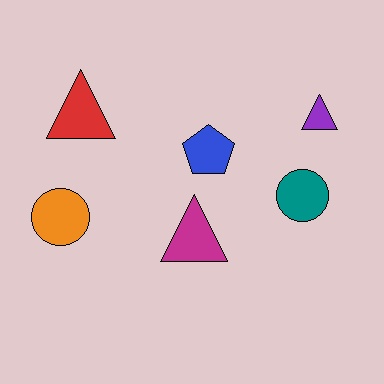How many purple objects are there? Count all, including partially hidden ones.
There is 1 purple object.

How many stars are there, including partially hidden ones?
There are no stars.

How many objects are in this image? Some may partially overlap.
There are 6 objects.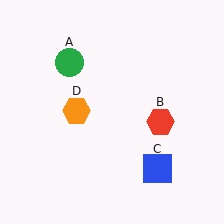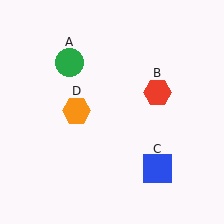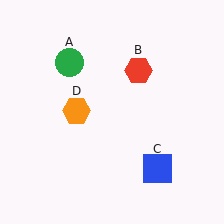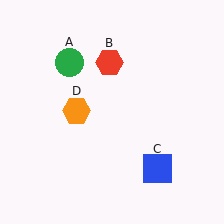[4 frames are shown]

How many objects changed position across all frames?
1 object changed position: red hexagon (object B).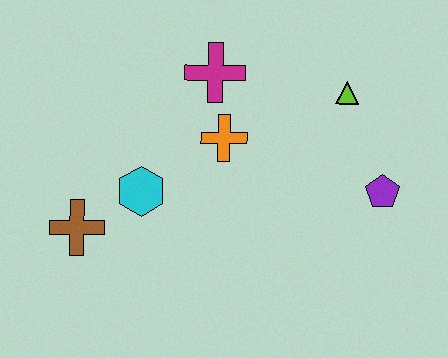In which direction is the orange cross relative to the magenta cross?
The orange cross is below the magenta cross.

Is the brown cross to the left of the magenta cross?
Yes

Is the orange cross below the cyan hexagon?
No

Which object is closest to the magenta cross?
The orange cross is closest to the magenta cross.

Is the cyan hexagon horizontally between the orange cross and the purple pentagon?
No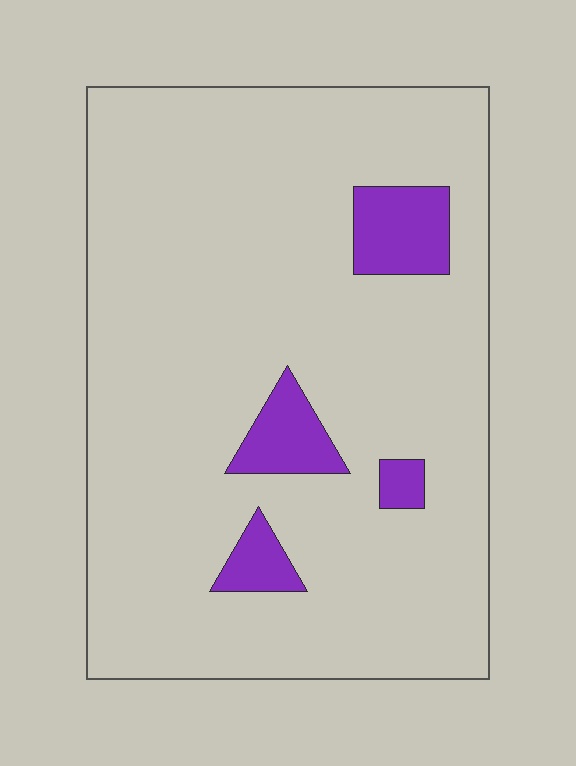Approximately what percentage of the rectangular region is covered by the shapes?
Approximately 10%.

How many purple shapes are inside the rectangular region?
4.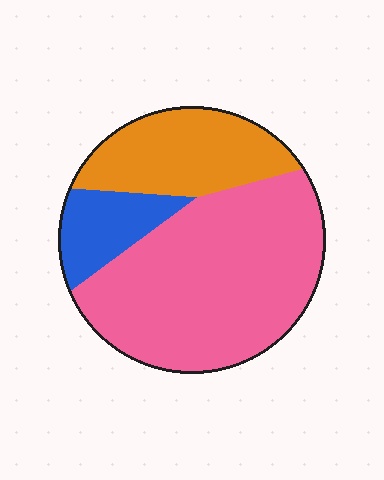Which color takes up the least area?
Blue, at roughly 15%.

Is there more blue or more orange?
Orange.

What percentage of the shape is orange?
Orange covers roughly 25% of the shape.